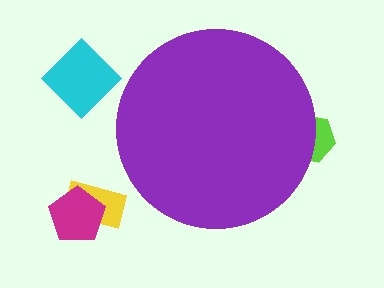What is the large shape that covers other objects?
A purple circle.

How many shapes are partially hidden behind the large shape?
1 shape is partially hidden.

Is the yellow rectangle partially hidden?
No, the yellow rectangle is fully visible.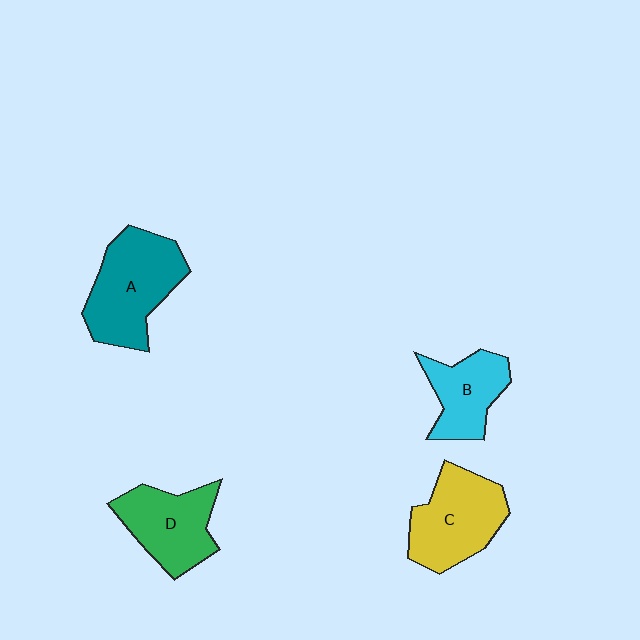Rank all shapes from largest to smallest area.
From largest to smallest: A (teal), C (yellow), D (green), B (cyan).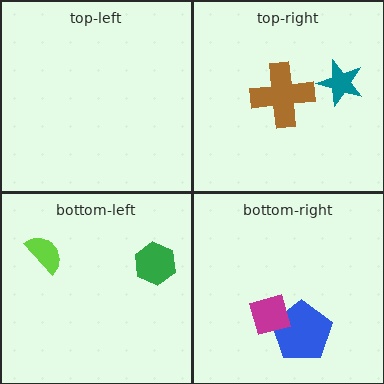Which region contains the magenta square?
The bottom-right region.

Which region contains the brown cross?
The top-right region.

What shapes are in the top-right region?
The teal star, the brown cross.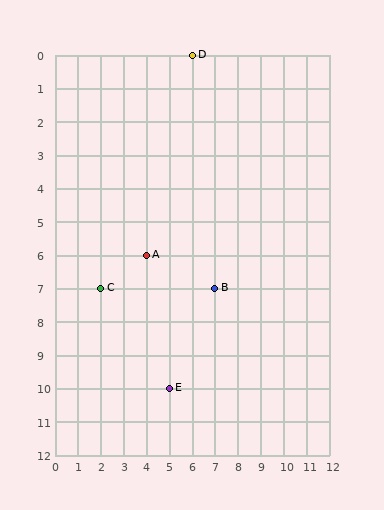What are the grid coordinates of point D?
Point D is at grid coordinates (6, 0).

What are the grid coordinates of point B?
Point B is at grid coordinates (7, 7).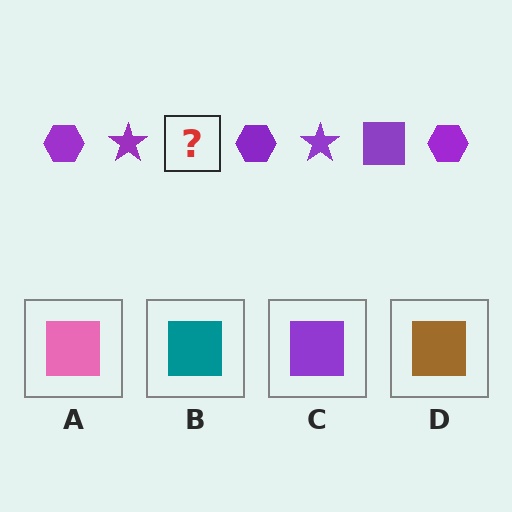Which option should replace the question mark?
Option C.